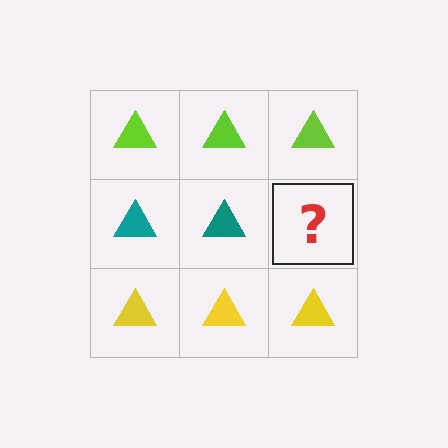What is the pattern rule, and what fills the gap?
The rule is that each row has a consistent color. The gap should be filled with a teal triangle.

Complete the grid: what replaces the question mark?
The question mark should be replaced with a teal triangle.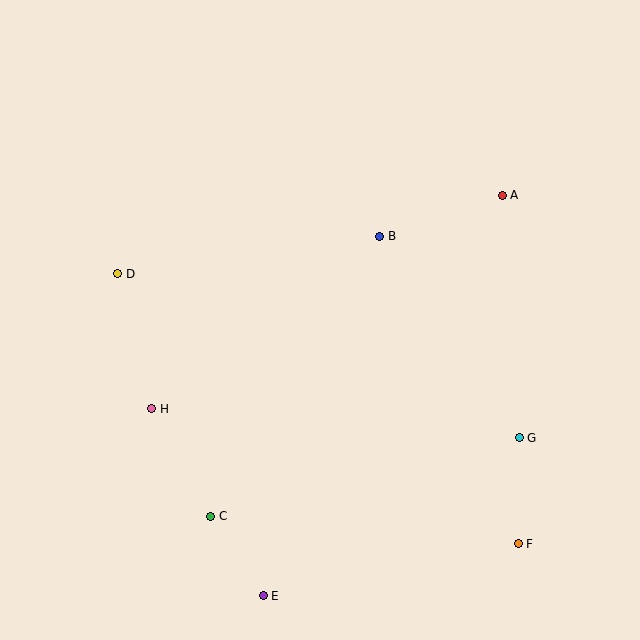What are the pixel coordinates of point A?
Point A is at (502, 195).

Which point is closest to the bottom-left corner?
Point C is closest to the bottom-left corner.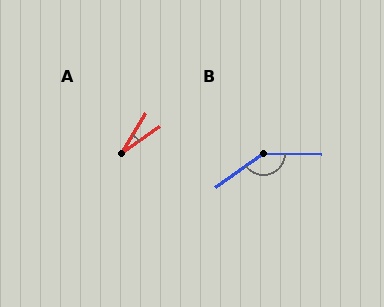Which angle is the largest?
B, at approximately 144 degrees.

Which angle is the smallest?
A, at approximately 22 degrees.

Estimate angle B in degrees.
Approximately 144 degrees.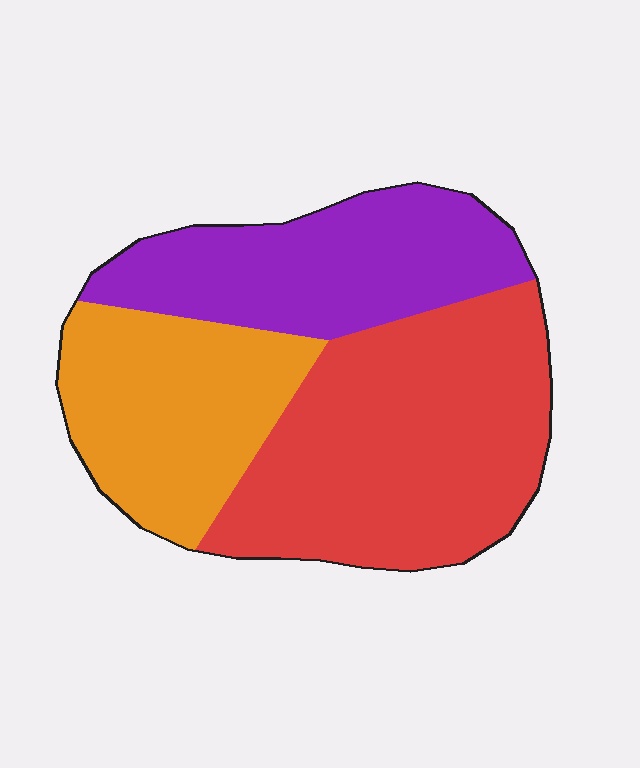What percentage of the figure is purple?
Purple takes up about one quarter (1/4) of the figure.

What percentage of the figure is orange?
Orange covers 27% of the figure.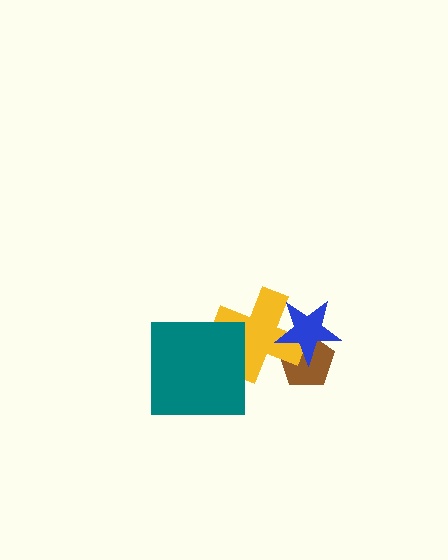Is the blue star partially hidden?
No, no other shape covers it.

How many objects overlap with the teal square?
1 object overlaps with the teal square.